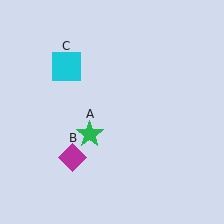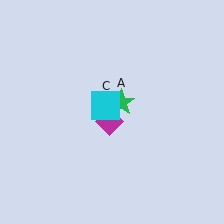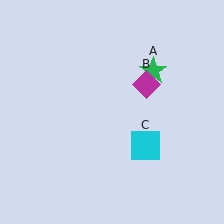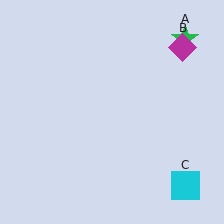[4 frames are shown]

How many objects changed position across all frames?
3 objects changed position: green star (object A), magenta diamond (object B), cyan square (object C).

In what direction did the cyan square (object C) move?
The cyan square (object C) moved down and to the right.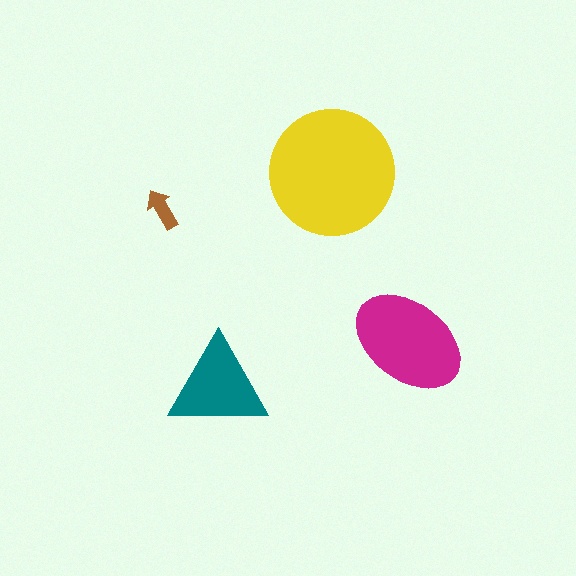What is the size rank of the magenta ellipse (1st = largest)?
2nd.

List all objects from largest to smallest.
The yellow circle, the magenta ellipse, the teal triangle, the brown arrow.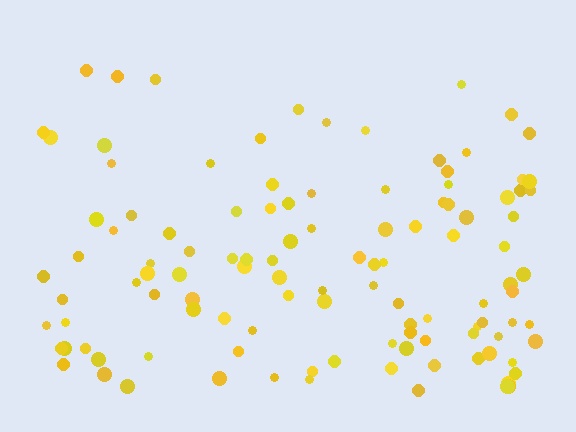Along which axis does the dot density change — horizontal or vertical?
Vertical.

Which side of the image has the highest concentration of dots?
The bottom.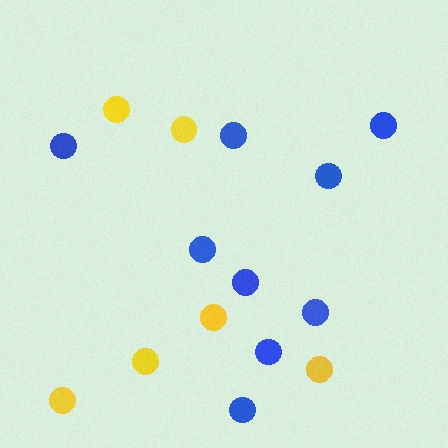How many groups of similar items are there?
There are 2 groups: one group of yellow circles (6) and one group of blue circles (9).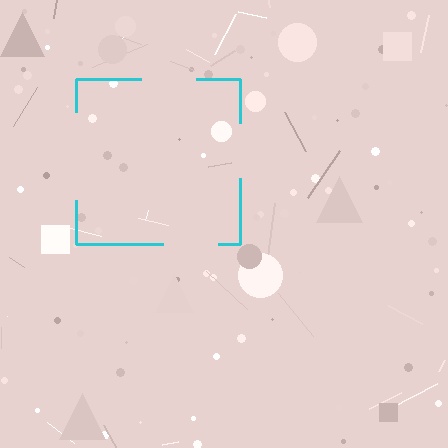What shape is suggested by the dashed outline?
The dashed outline suggests a square.